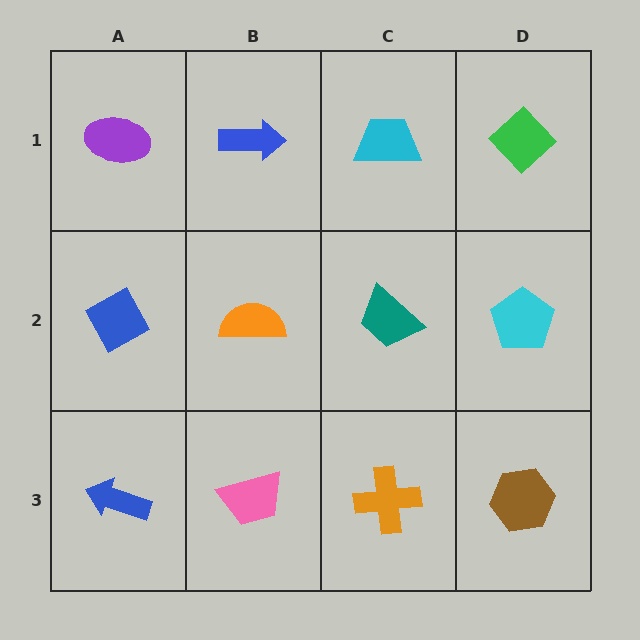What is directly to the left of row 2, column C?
An orange semicircle.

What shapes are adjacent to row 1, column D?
A cyan pentagon (row 2, column D), a cyan trapezoid (row 1, column C).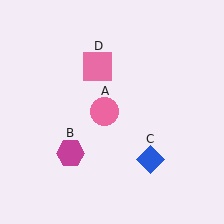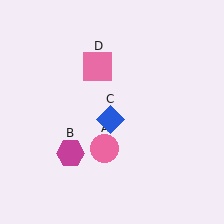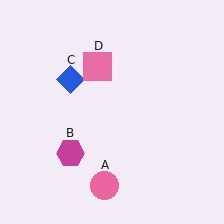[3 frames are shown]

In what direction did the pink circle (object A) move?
The pink circle (object A) moved down.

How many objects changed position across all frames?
2 objects changed position: pink circle (object A), blue diamond (object C).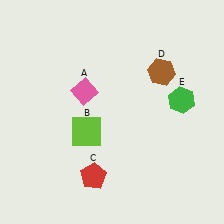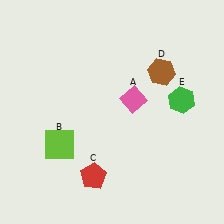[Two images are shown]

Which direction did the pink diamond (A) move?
The pink diamond (A) moved right.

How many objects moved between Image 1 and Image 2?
2 objects moved between the two images.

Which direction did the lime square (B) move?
The lime square (B) moved left.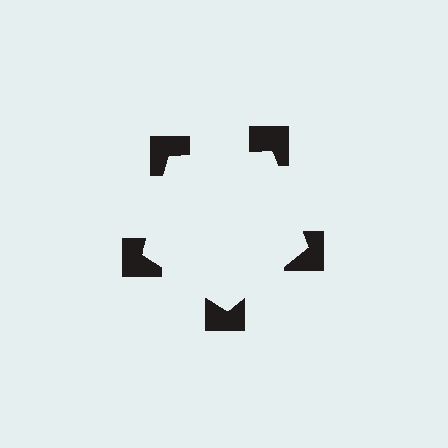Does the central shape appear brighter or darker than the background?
It typically appears slightly brighter than the background, even though no actual brightness change is drawn.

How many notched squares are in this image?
There are 5 — one at each vertex of the illusory pentagon.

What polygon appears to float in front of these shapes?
An illusory pentagon — its edges are inferred from the aligned wedge cuts in the notched squares, not physically drawn.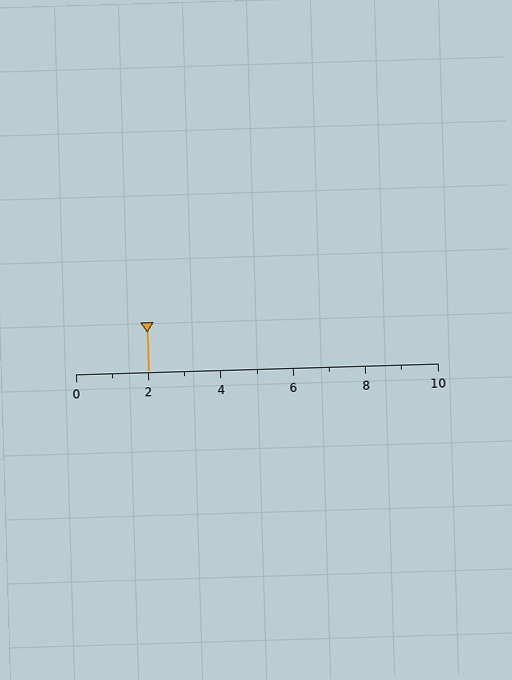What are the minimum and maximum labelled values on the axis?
The axis runs from 0 to 10.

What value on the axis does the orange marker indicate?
The marker indicates approximately 2.